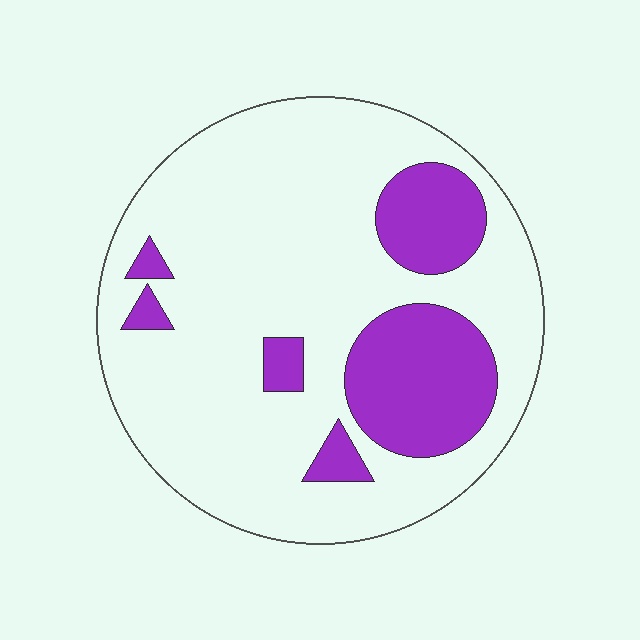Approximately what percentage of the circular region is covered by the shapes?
Approximately 25%.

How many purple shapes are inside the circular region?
6.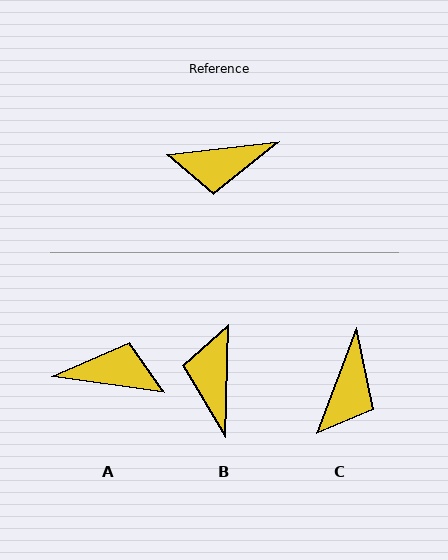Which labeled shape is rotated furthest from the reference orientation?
A, about 165 degrees away.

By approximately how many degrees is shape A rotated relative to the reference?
Approximately 165 degrees counter-clockwise.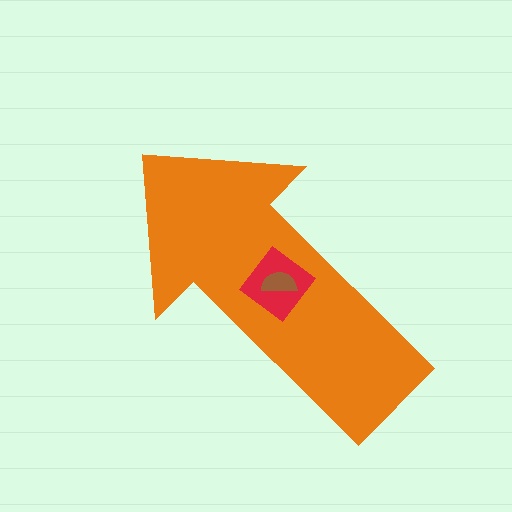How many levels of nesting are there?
3.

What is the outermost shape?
The orange arrow.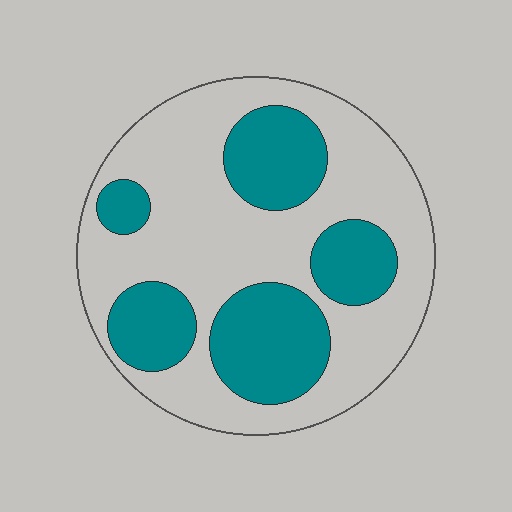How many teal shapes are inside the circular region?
5.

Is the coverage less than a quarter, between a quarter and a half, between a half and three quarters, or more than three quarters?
Between a quarter and a half.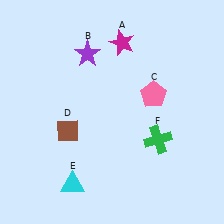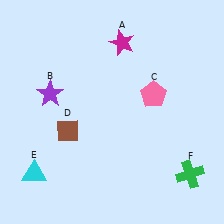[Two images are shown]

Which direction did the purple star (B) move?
The purple star (B) moved down.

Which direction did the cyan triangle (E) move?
The cyan triangle (E) moved left.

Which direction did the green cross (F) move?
The green cross (F) moved down.